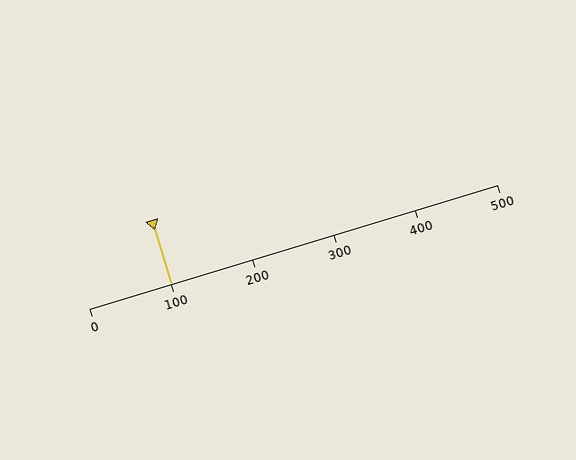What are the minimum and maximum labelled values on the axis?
The axis runs from 0 to 500.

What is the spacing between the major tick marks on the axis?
The major ticks are spaced 100 apart.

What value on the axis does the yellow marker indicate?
The marker indicates approximately 100.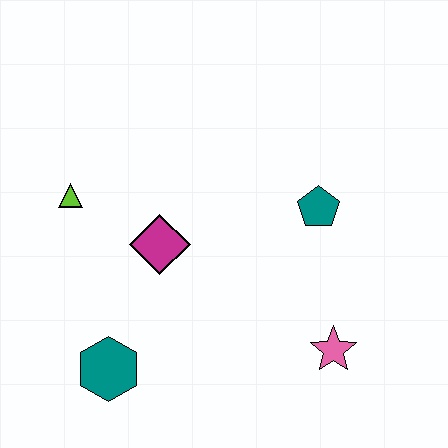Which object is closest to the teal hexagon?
The magenta diamond is closest to the teal hexagon.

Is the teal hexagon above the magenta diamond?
No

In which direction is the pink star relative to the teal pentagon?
The pink star is below the teal pentagon.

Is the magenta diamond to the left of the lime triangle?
No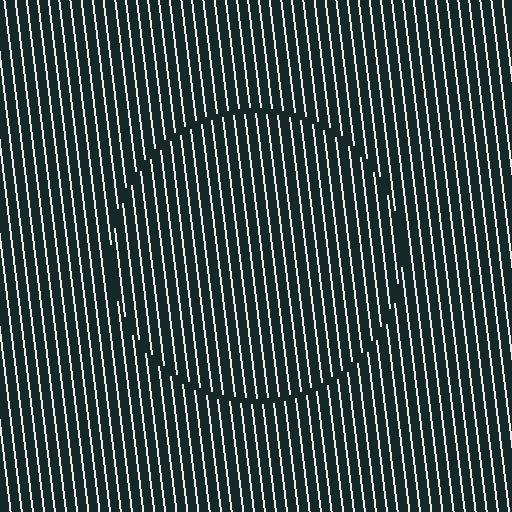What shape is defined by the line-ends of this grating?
An illusory circle. The interior of the shape contains the same grating, shifted by half a period — the contour is defined by the phase discontinuity where line-ends from the inner and outer gratings abut.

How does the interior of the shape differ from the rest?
The interior of the shape contains the same grating, shifted by half a period — the contour is defined by the phase discontinuity where line-ends from the inner and outer gratings abut.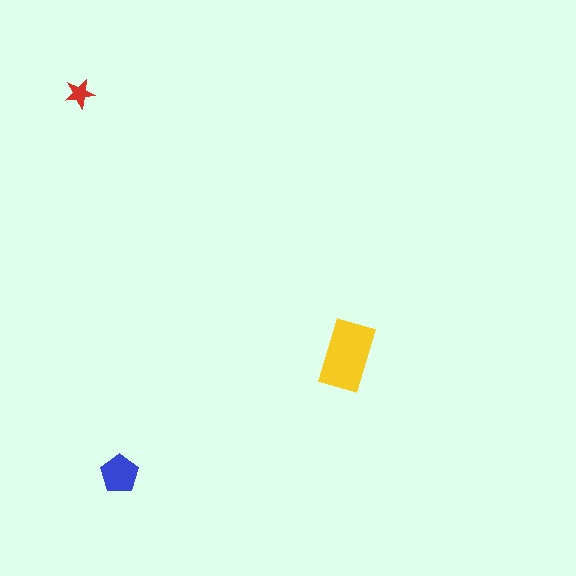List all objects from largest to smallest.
The yellow rectangle, the blue pentagon, the red star.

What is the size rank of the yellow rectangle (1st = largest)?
1st.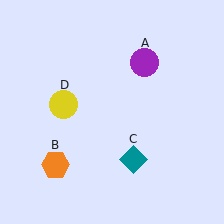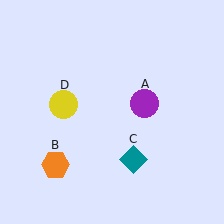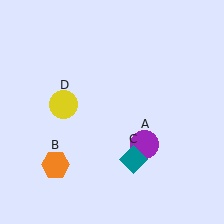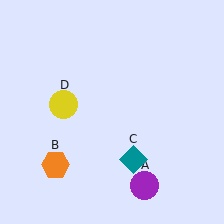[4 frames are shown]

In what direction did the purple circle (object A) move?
The purple circle (object A) moved down.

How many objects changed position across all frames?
1 object changed position: purple circle (object A).